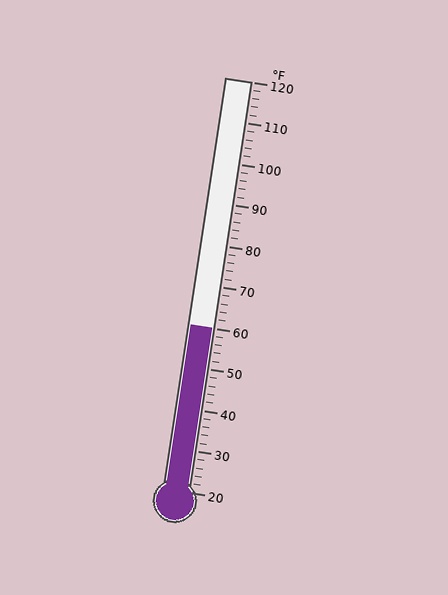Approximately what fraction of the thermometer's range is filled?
The thermometer is filled to approximately 40% of its range.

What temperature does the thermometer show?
The thermometer shows approximately 60°F.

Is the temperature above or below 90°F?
The temperature is below 90°F.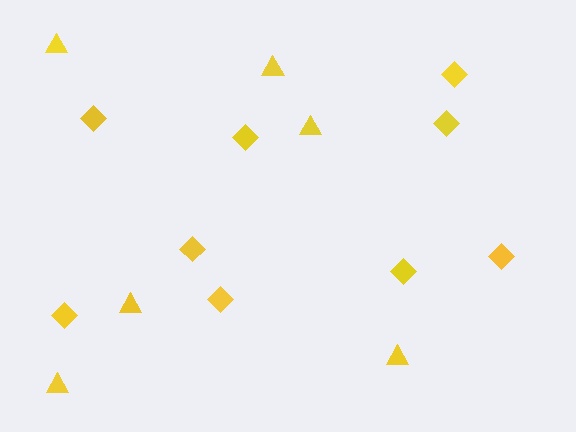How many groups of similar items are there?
There are 2 groups: one group of triangles (6) and one group of diamonds (9).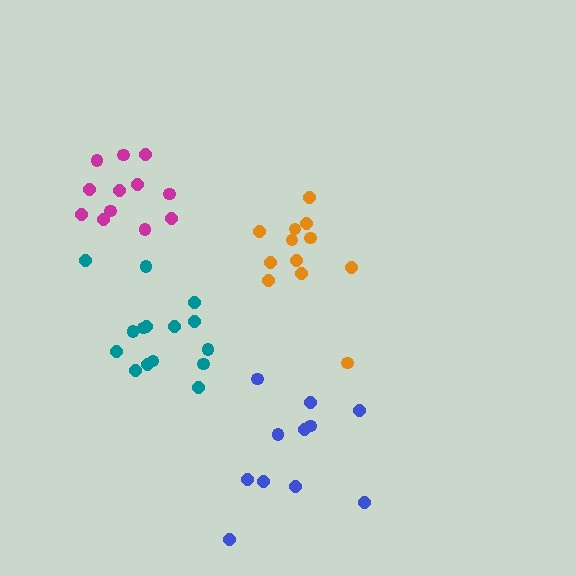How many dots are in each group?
Group 1: 15 dots, Group 2: 12 dots, Group 3: 11 dots, Group 4: 12 dots (50 total).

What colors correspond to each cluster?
The clusters are colored: teal, magenta, blue, orange.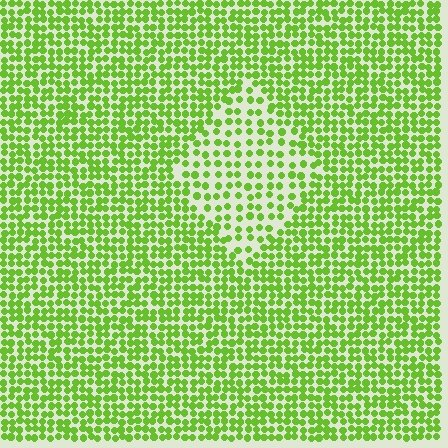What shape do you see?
I see a diamond.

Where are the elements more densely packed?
The elements are more densely packed outside the diamond boundary.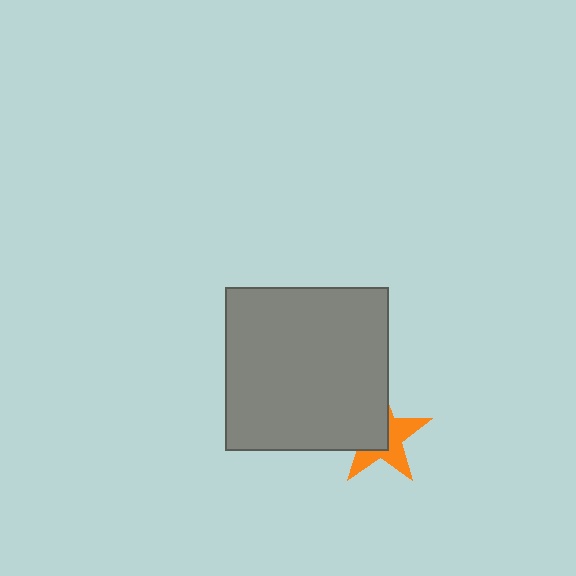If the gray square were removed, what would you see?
You would see the complete orange star.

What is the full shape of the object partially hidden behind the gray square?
The partially hidden object is an orange star.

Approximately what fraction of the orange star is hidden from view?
Roughly 52% of the orange star is hidden behind the gray square.